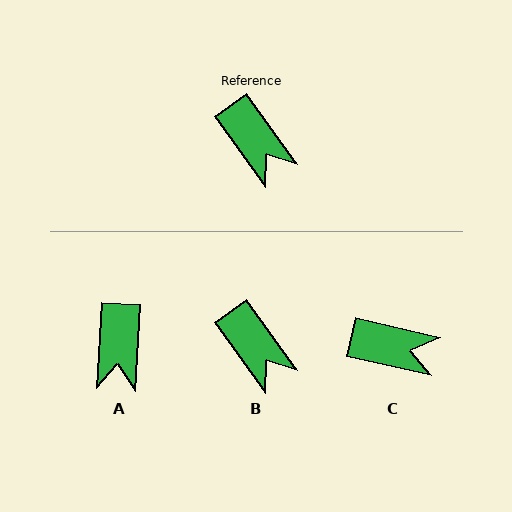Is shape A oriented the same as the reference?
No, it is off by about 39 degrees.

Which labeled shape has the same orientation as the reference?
B.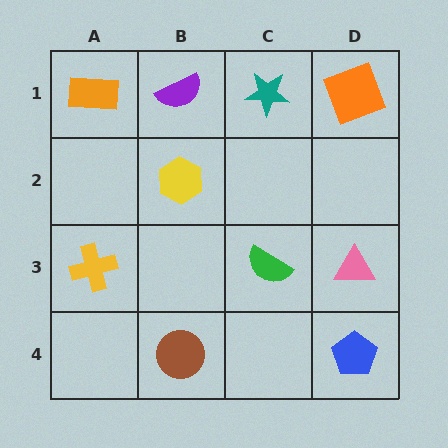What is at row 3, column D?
A pink triangle.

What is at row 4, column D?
A blue pentagon.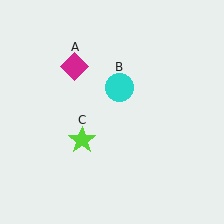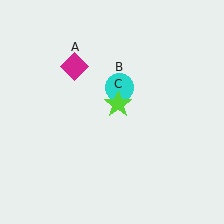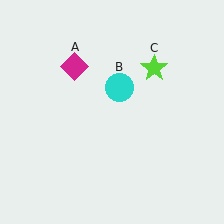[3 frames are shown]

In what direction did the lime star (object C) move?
The lime star (object C) moved up and to the right.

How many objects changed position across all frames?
1 object changed position: lime star (object C).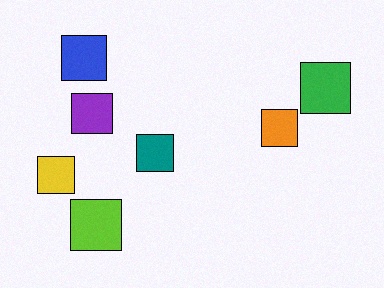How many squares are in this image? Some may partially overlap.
There are 7 squares.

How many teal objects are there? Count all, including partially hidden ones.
There is 1 teal object.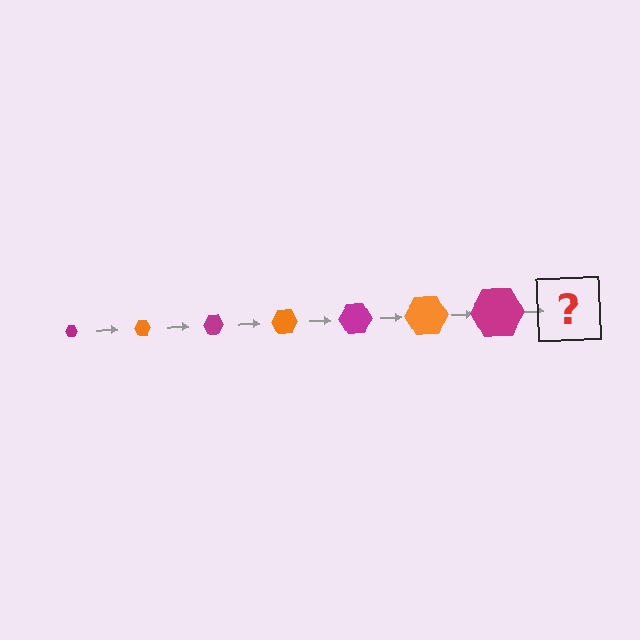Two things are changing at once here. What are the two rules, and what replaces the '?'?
The two rules are that the hexagon grows larger each step and the color cycles through magenta and orange. The '?' should be an orange hexagon, larger than the previous one.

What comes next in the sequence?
The next element should be an orange hexagon, larger than the previous one.